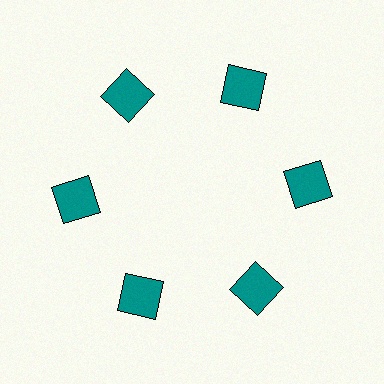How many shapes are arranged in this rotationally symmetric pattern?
There are 6 shapes, arranged in 6 groups of 1.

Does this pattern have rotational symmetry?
Yes, this pattern has 6-fold rotational symmetry. It looks the same after rotating 60 degrees around the center.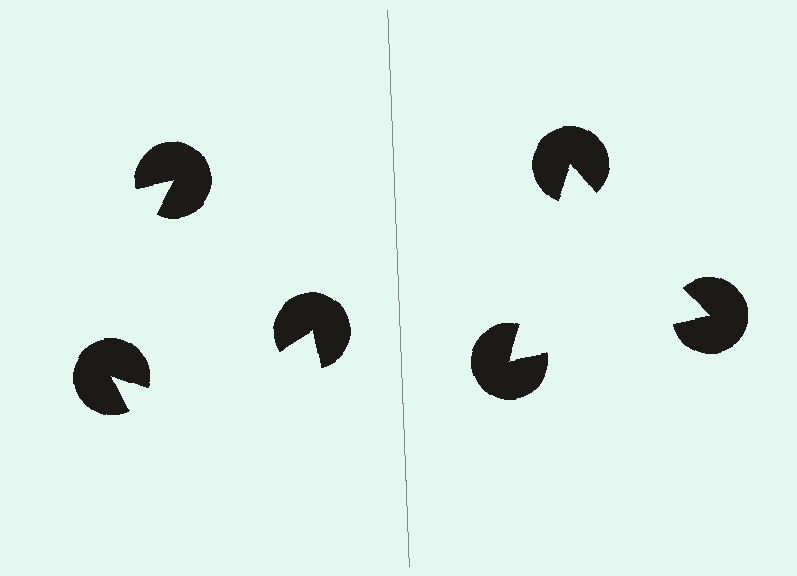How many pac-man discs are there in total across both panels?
6 — 3 on each side.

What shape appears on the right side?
An illusory triangle.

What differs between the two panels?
The pac-man discs are positioned identically on both sides; only the wedge orientations differ. On the right they align to a triangle; on the left they are misaligned.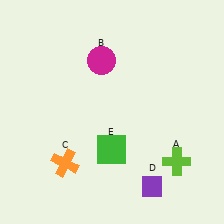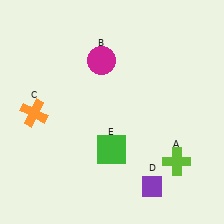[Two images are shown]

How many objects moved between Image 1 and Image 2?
1 object moved between the two images.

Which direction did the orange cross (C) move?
The orange cross (C) moved up.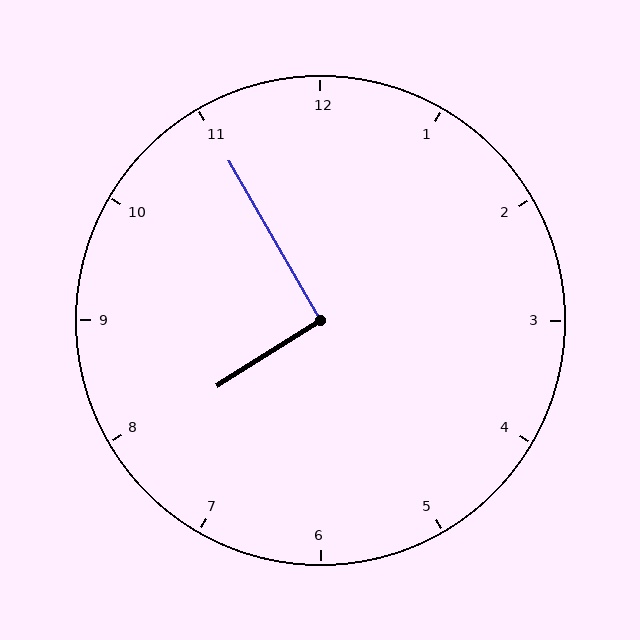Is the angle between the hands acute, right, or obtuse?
It is right.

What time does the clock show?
7:55.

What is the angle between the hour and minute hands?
Approximately 92 degrees.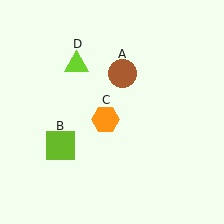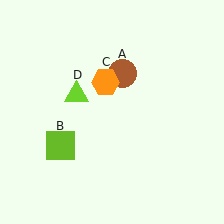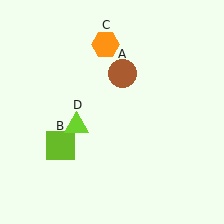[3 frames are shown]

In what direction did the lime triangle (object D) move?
The lime triangle (object D) moved down.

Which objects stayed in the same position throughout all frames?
Brown circle (object A) and lime square (object B) remained stationary.